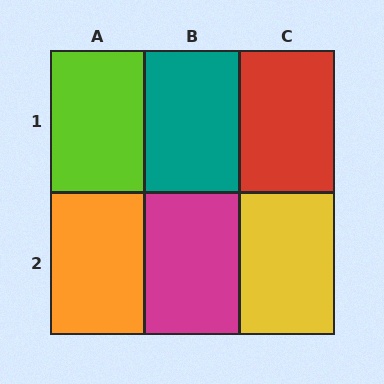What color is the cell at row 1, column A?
Lime.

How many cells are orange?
1 cell is orange.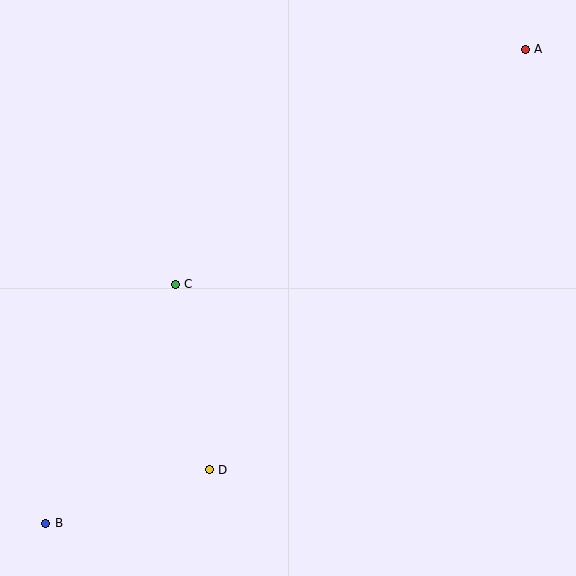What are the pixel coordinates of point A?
Point A is at (525, 49).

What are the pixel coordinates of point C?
Point C is at (175, 284).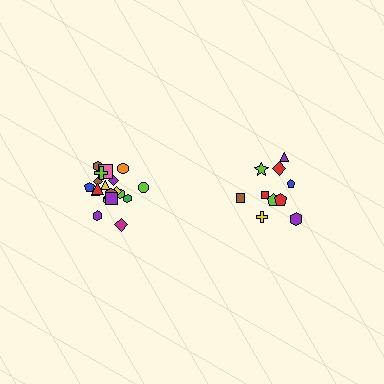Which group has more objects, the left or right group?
The left group.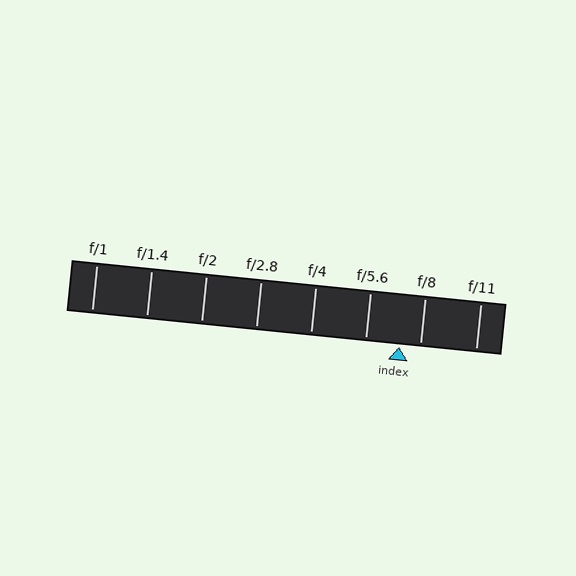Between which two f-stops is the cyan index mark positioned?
The index mark is between f/5.6 and f/8.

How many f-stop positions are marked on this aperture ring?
There are 8 f-stop positions marked.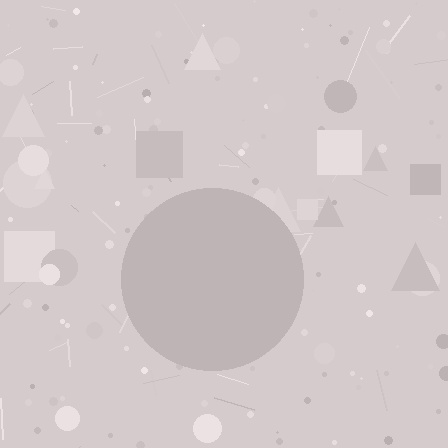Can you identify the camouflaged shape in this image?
The camouflaged shape is a circle.